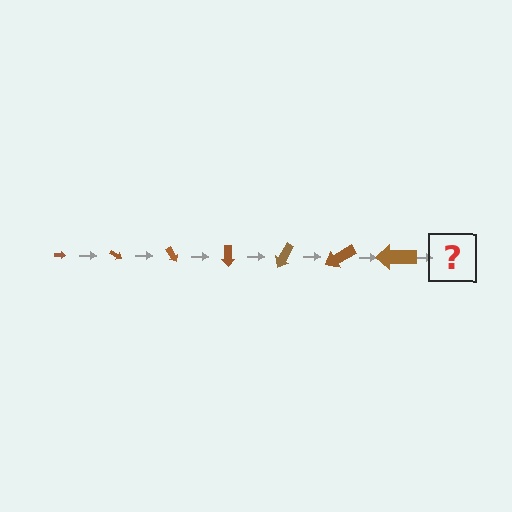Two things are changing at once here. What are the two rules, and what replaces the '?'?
The two rules are that the arrow grows larger each step and it rotates 30 degrees each step. The '?' should be an arrow, larger than the previous one and rotated 210 degrees from the start.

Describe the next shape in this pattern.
It should be an arrow, larger than the previous one and rotated 210 degrees from the start.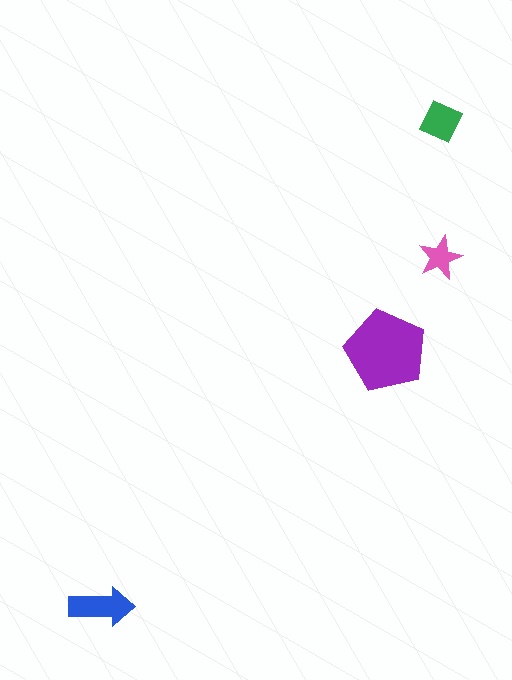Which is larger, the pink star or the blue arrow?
The blue arrow.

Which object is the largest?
The purple pentagon.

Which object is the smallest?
The pink star.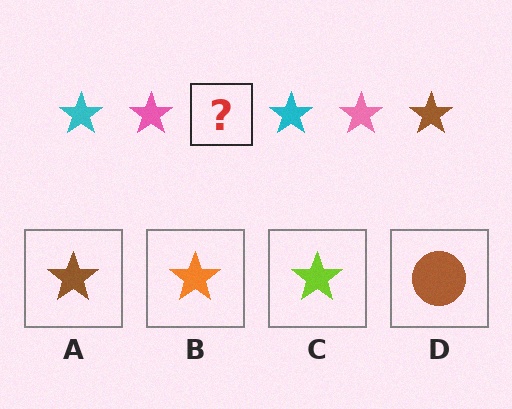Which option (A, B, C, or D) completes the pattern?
A.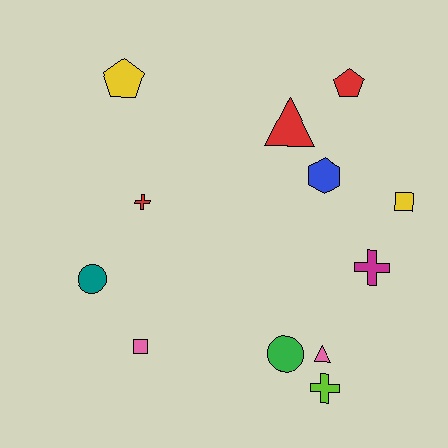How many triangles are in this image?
There are 2 triangles.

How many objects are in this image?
There are 12 objects.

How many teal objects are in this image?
There is 1 teal object.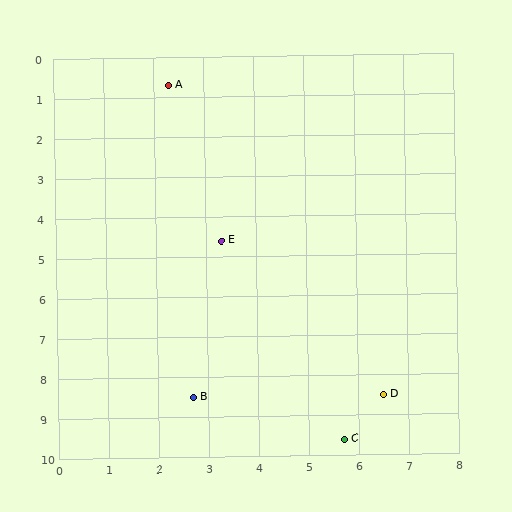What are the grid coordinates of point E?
Point E is at approximately (3.3, 4.6).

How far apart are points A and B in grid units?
Points A and B are about 7.8 grid units apart.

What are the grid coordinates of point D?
Point D is at approximately (6.5, 8.5).